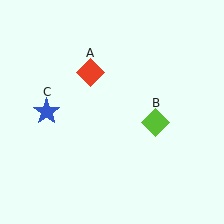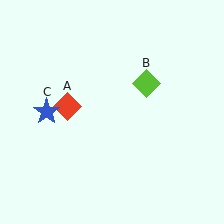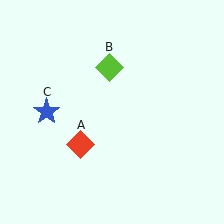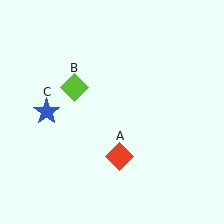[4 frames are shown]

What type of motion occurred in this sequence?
The red diamond (object A), lime diamond (object B) rotated counterclockwise around the center of the scene.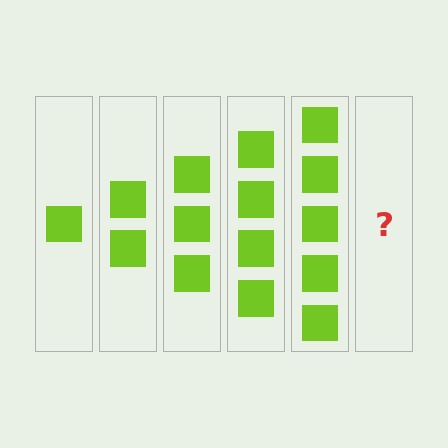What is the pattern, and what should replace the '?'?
The pattern is that each step adds one more square. The '?' should be 6 squares.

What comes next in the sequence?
The next element should be 6 squares.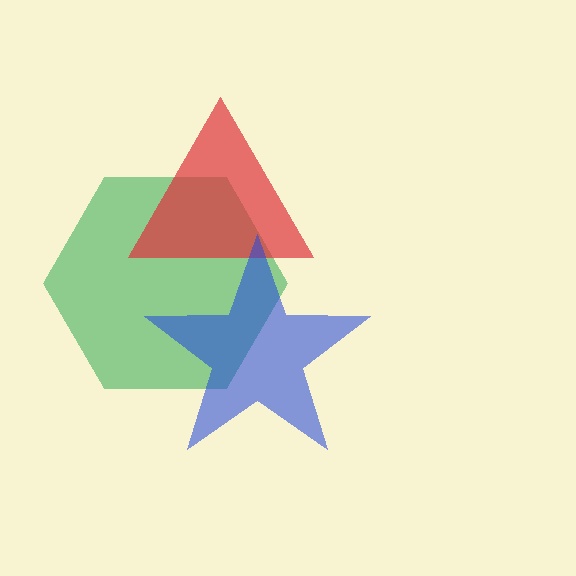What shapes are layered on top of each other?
The layered shapes are: a green hexagon, a red triangle, a blue star.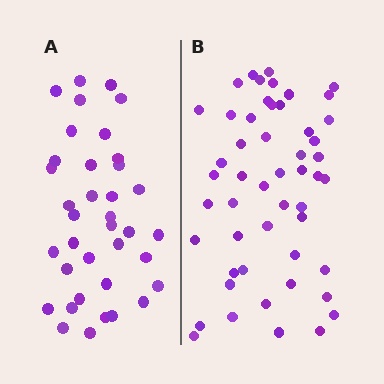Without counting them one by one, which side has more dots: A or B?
Region B (the right region) has more dots.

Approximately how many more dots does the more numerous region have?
Region B has approximately 15 more dots than region A.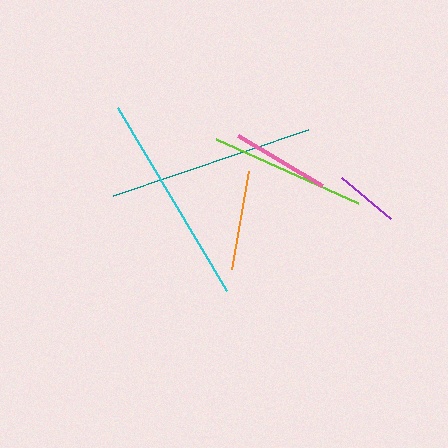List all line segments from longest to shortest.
From longest to shortest: cyan, teal, lime, orange, pink, purple.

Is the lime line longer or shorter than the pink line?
The lime line is longer than the pink line.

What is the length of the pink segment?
The pink segment is approximately 97 pixels long.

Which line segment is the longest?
The cyan line is the longest at approximately 213 pixels.